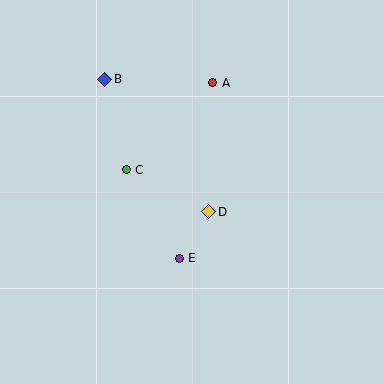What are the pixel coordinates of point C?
Point C is at (126, 170).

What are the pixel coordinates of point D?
Point D is at (209, 212).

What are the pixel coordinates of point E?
Point E is at (179, 258).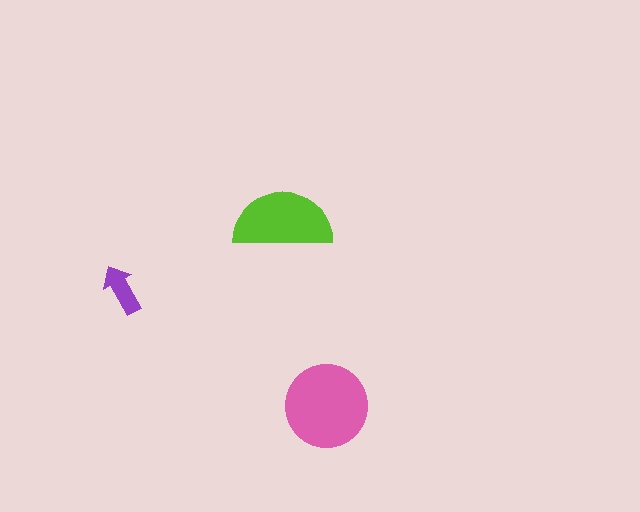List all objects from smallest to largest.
The purple arrow, the lime semicircle, the pink circle.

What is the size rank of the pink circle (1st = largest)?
1st.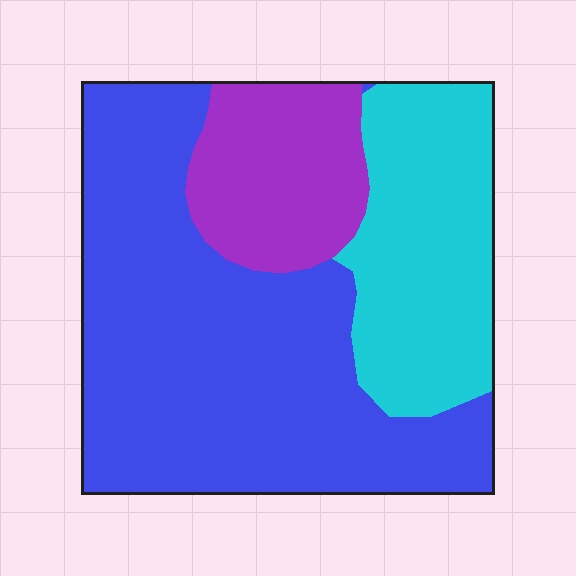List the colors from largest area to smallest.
From largest to smallest: blue, cyan, purple.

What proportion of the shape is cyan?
Cyan covers 26% of the shape.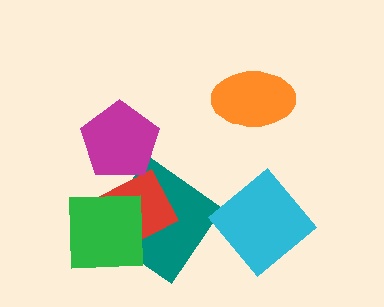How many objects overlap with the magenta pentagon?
1 object overlaps with the magenta pentagon.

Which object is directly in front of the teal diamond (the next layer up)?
The red diamond is directly in front of the teal diamond.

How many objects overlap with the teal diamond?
2 objects overlap with the teal diamond.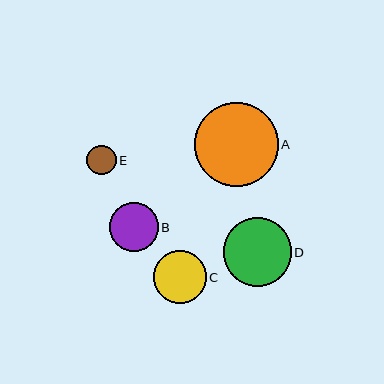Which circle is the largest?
Circle A is the largest with a size of approximately 84 pixels.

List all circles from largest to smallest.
From largest to smallest: A, D, C, B, E.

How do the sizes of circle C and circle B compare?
Circle C and circle B are approximately the same size.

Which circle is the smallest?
Circle E is the smallest with a size of approximately 30 pixels.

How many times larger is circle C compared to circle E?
Circle C is approximately 1.8 times the size of circle E.